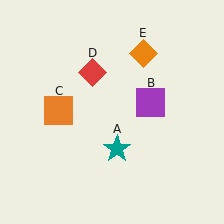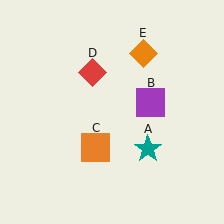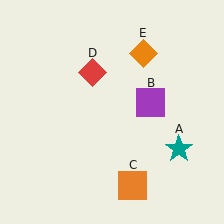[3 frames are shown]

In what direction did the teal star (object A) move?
The teal star (object A) moved right.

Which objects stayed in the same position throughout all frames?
Purple square (object B) and red diamond (object D) and orange diamond (object E) remained stationary.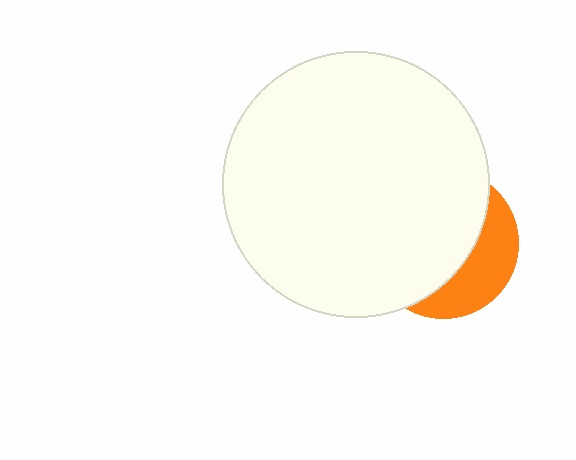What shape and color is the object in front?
The object in front is a white circle.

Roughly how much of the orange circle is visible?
A small part of it is visible (roughly 32%).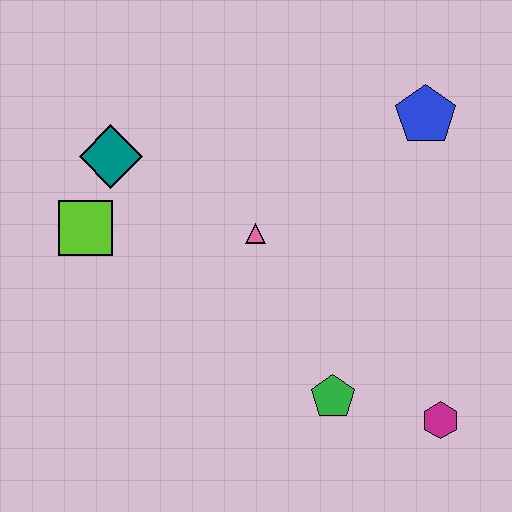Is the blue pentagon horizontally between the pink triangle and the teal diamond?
No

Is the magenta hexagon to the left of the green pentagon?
No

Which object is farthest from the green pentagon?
The teal diamond is farthest from the green pentagon.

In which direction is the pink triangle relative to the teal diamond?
The pink triangle is to the right of the teal diamond.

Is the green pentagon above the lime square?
No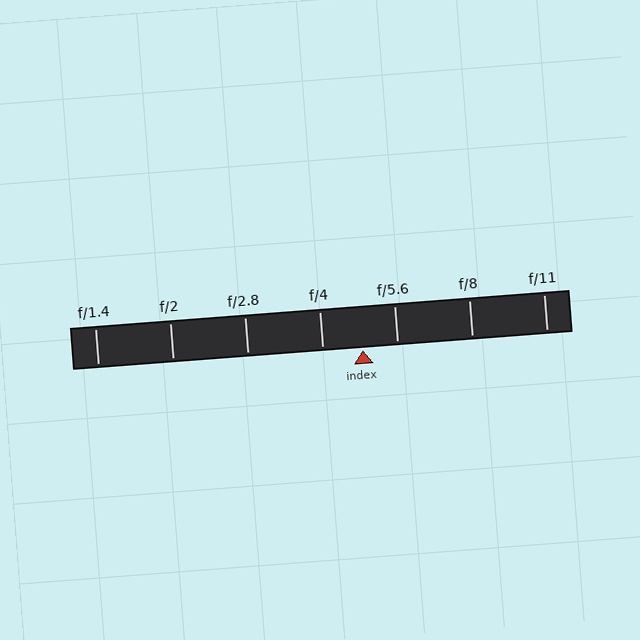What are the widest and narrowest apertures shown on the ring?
The widest aperture shown is f/1.4 and the narrowest is f/11.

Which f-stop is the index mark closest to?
The index mark is closest to f/5.6.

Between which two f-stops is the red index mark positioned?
The index mark is between f/4 and f/5.6.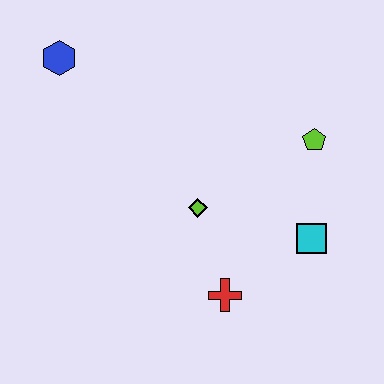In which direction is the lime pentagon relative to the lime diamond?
The lime pentagon is to the right of the lime diamond.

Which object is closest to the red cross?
The lime diamond is closest to the red cross.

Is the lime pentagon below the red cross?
No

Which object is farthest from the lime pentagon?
The blue hexagon is farthest from the lime pentagon.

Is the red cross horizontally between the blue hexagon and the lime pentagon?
Yes